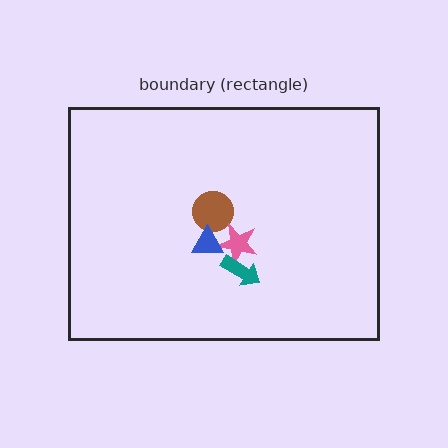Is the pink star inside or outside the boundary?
Inside.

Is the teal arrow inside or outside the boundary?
Inside.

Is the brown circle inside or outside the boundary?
Inside.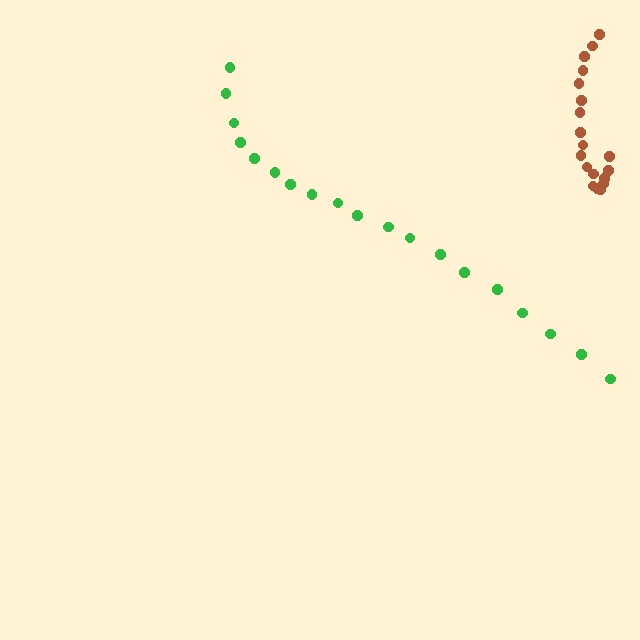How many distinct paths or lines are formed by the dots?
There are 2 distinct paths.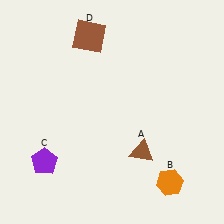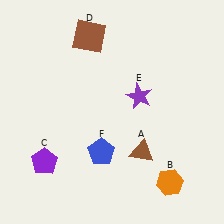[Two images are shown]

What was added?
A purple star (E), a blue pentagon (F) were added in Image 2.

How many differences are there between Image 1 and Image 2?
There are 2 differences between the two images.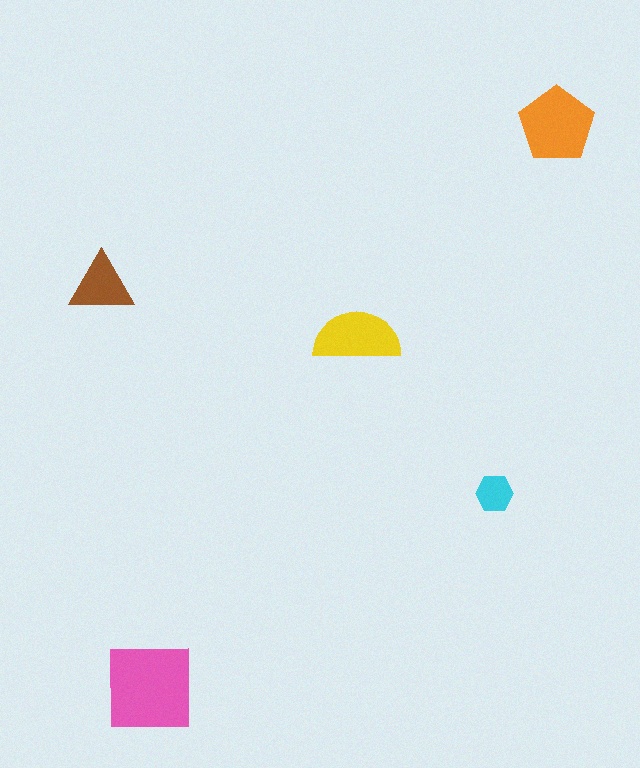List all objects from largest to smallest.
The pink square, the orange pentagon, the yellow semicircle, the brown triangle, the cyan hexagon.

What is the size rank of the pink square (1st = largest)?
1st.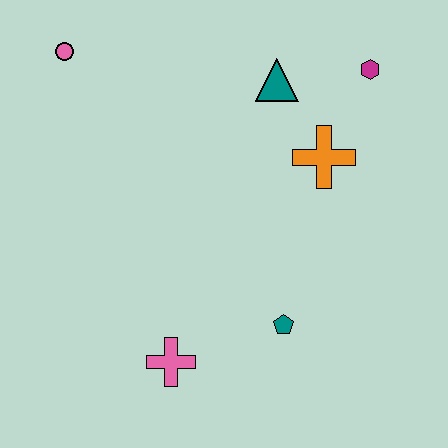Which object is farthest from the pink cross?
The magenta hexagon is farthest from the pink cross.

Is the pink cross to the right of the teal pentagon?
No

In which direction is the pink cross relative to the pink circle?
The pink cross is below the pink circle.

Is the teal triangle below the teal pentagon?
No